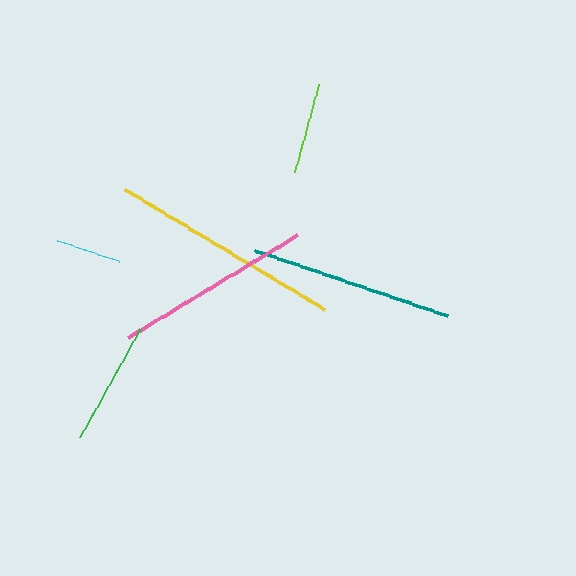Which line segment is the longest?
The yellow line is the longest at approximately 233 pixels.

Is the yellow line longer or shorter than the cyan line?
The yellow line is longer than the cyan line.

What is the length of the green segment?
The green segment is approximately 124 pixels long.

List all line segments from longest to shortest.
From longest to shortest: yellow, teal, pink, green, lime, cyan.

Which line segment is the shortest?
The cyan line is the shortest at approximately 66 pixels.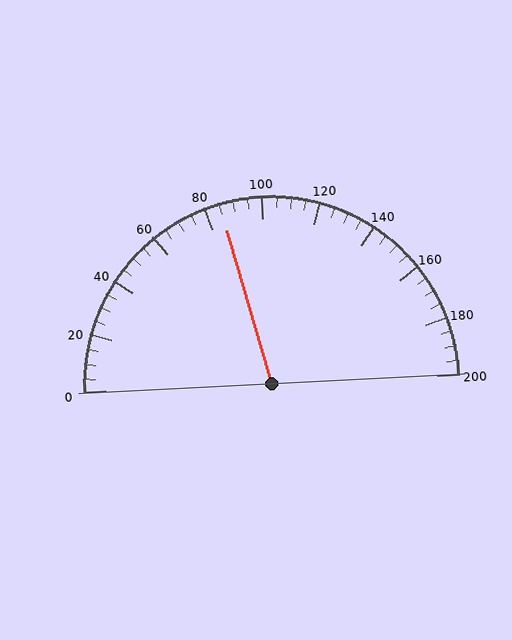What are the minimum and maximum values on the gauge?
The gauge ranges from 0 to 200.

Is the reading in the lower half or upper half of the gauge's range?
The reading is in the lower half of the range (0 to 200).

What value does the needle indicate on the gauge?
The needle indicates approximately 85.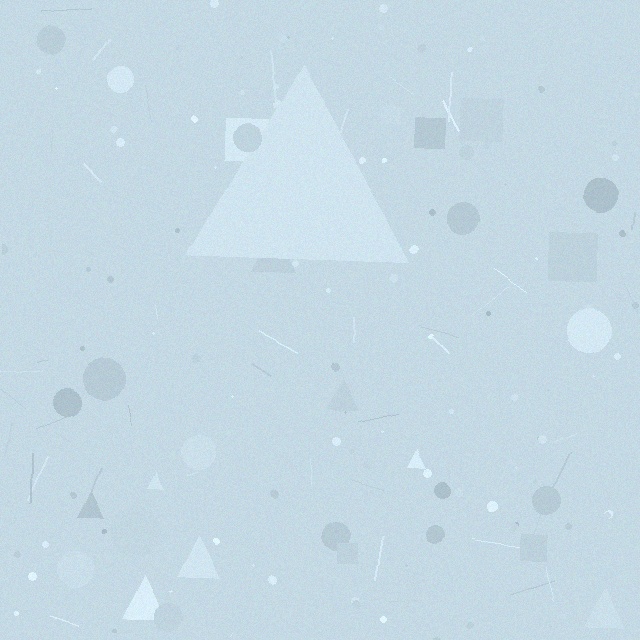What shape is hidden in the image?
A triangle is hidden in the image.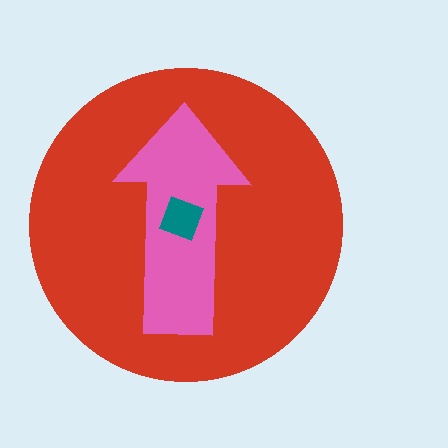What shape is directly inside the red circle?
The pink arrow.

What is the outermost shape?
The red circle.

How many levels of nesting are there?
3.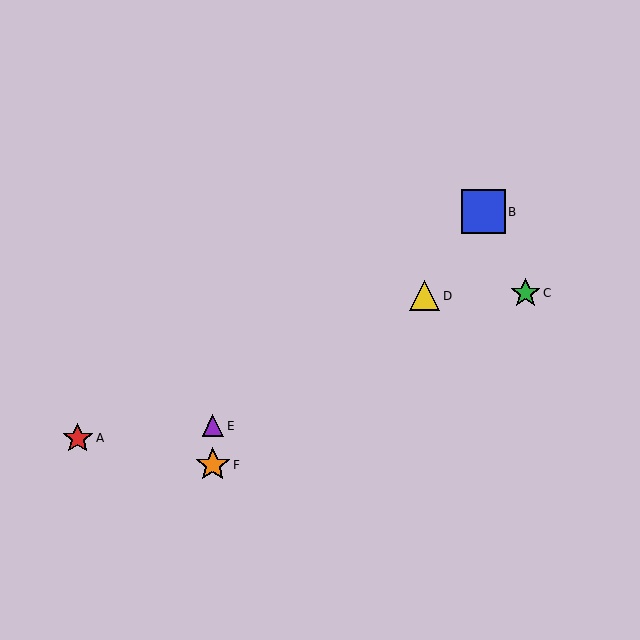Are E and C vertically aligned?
No, E is at x≈213 and C is at x≈526.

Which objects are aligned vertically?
Objects E, F are aligned vertically.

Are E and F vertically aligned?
Yes, both are at x≈213.